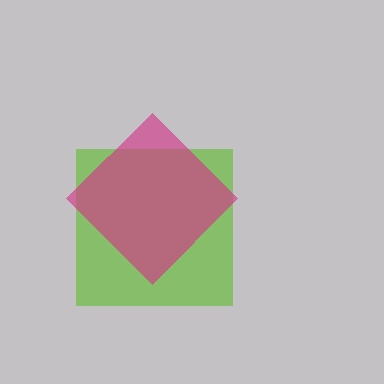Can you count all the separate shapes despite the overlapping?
Yes, there are 2 separate shapes.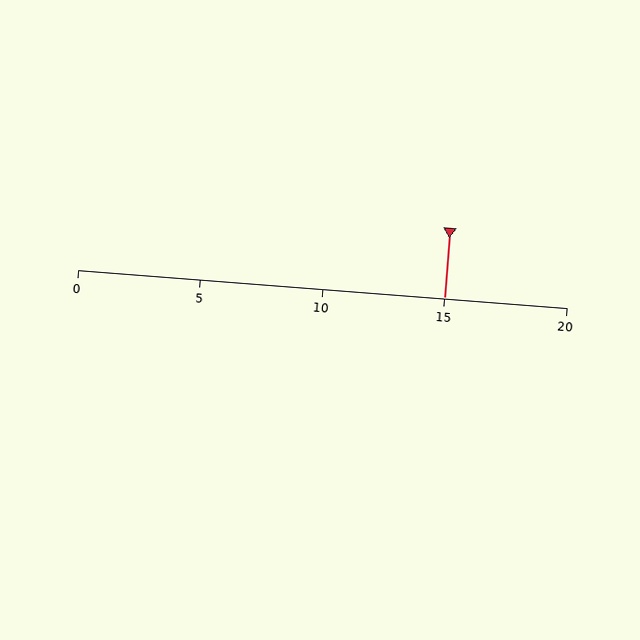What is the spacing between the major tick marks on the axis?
The major ticks are spaced 5 apart.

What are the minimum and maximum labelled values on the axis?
The axis runs from 0 to 20.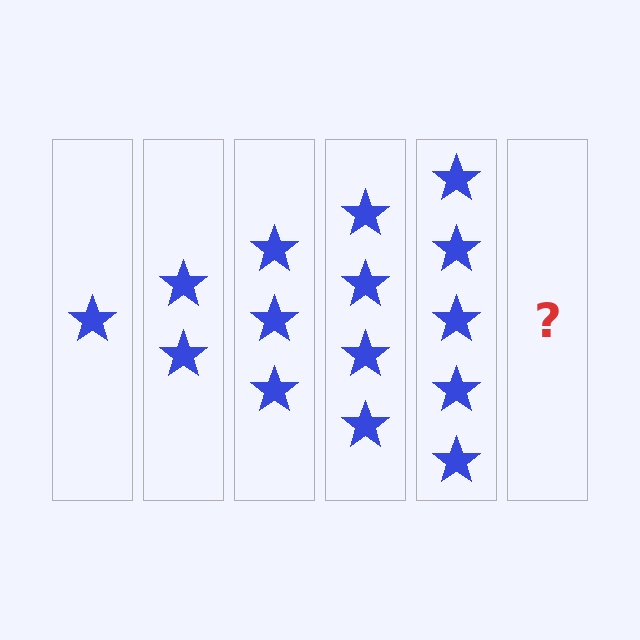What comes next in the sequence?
The next element should be 6 stars.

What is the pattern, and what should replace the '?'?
The pattern is that each step adds one more star. The '?' should be 6 stars.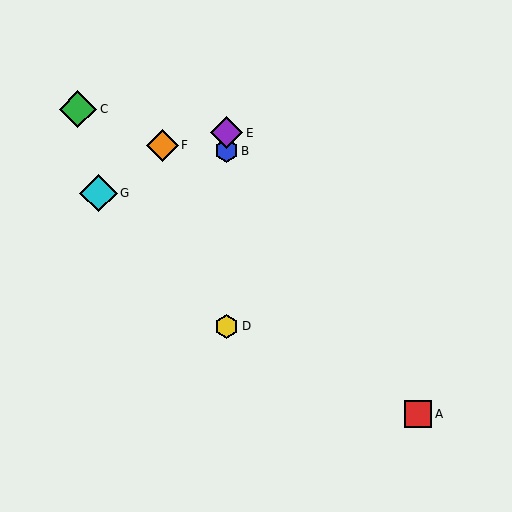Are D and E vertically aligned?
Yes, both are at x≈227.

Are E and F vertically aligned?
No, E is at x≈227 and F is at x≈163.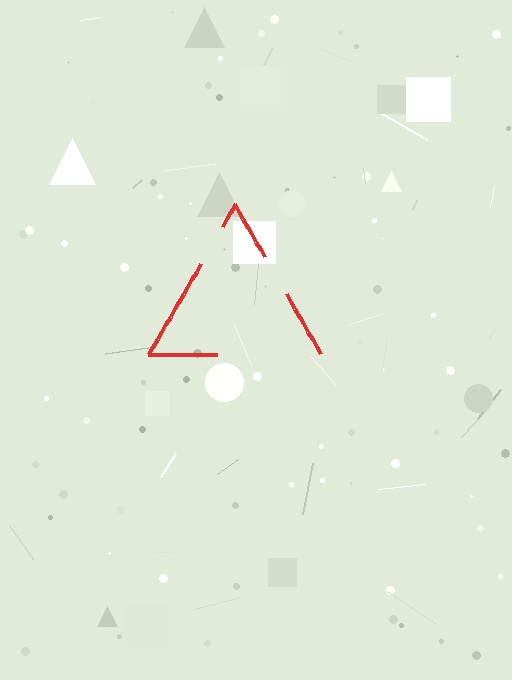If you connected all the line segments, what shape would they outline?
They would outline a triangle.